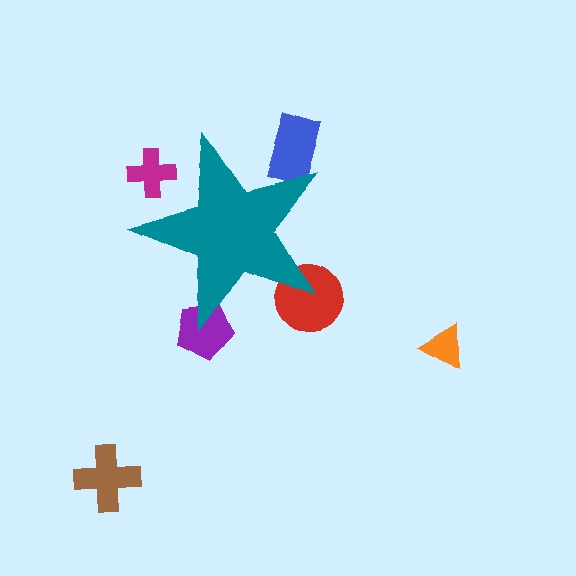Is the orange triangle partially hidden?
No, the orange triangle is fully visible.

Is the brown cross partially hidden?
No, the brown cross is fully visible.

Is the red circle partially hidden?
Yes, the red circle is partially hidden behind the teal star.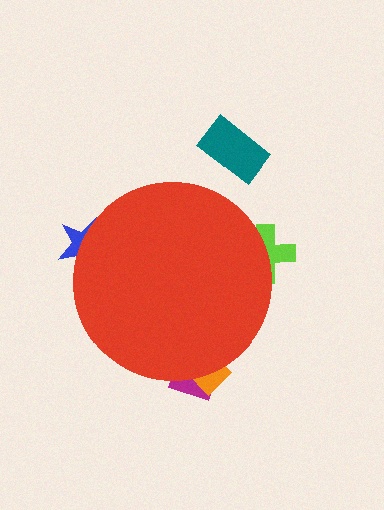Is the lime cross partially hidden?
Yes, the lime cross is partially hidden behind the red circle.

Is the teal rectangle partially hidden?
No, the teal rectangle is fully visible.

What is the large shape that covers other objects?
A red circle.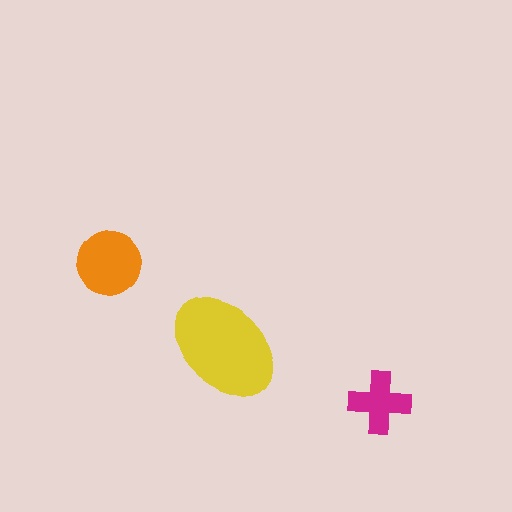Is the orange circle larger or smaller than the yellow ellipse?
Smaller.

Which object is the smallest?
The magenta cross.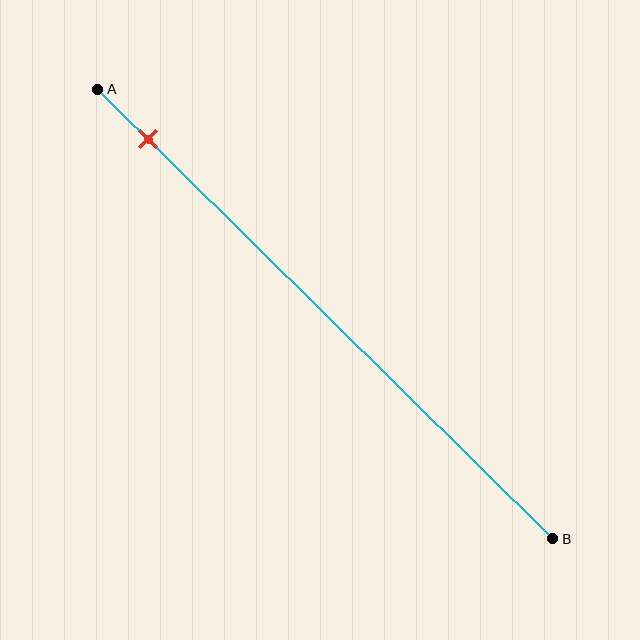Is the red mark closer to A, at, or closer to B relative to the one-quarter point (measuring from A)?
The red mark is closer to point A than the one-quarter point of segment AB.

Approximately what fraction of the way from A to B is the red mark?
The red mark is approximately 10% of the way from A to B.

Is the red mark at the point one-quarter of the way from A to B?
No, the mark is at about 10% from A, not at the 25% one-quarter point.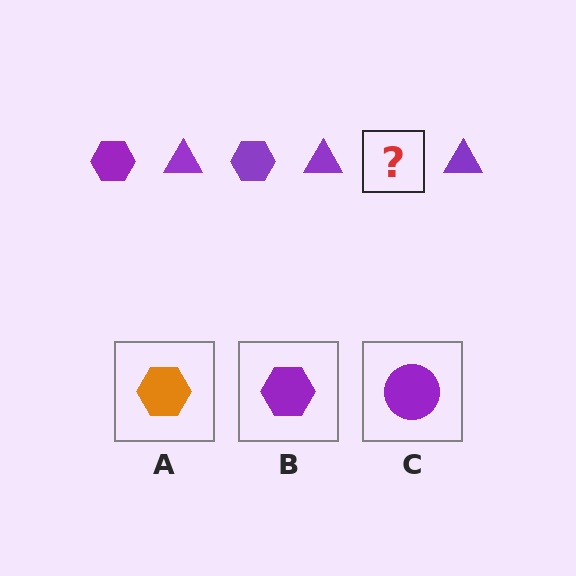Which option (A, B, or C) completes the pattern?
B.